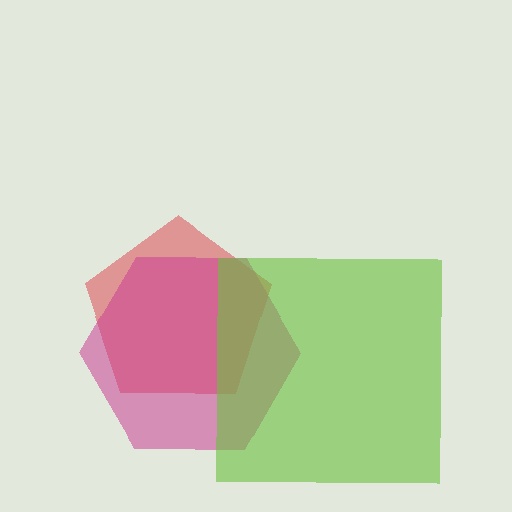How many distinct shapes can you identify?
There are 3 distinct shapes: a red pentagon, a magenta hexagon, a lime square.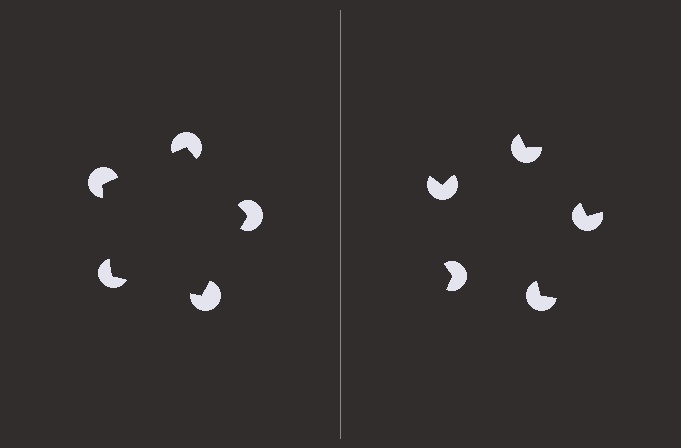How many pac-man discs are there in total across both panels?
10 — 5 on each side.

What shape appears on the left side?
An illusory pentagon.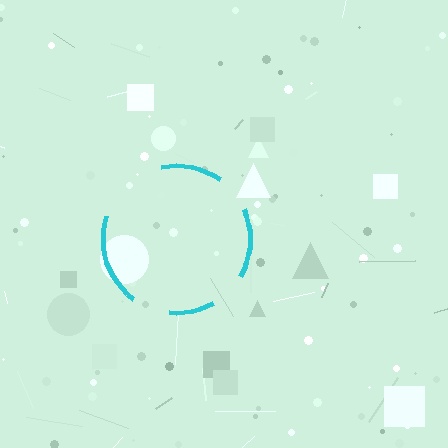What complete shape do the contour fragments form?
The contour fragments form a circle.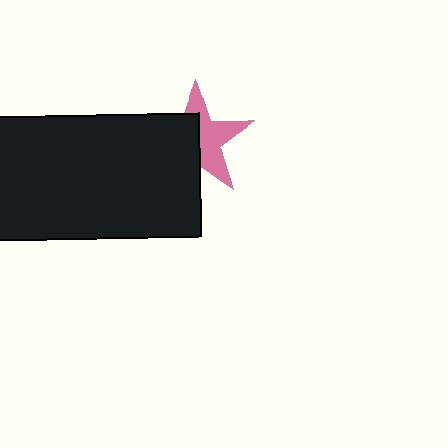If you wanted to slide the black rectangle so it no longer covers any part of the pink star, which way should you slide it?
Slide it toward the lower-left — that is the most direct way to separate the two shapes.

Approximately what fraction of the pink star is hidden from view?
Roughly 50% of the pink star is hidden behind the black rectangle.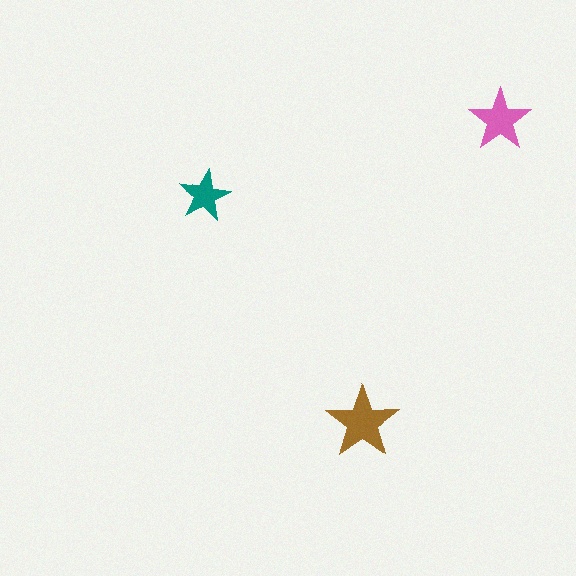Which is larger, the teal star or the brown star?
The brown one.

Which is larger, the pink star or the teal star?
The pink one.